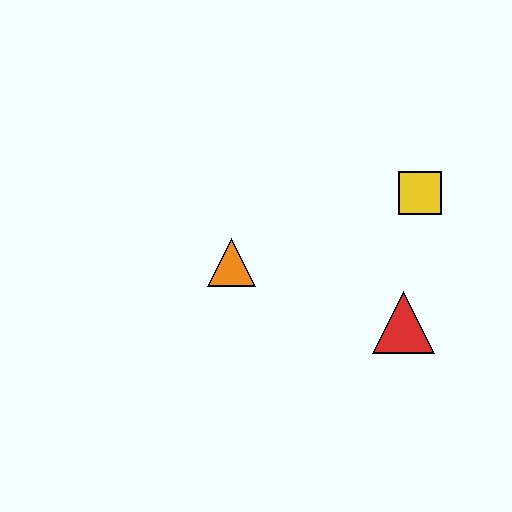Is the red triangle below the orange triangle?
Yes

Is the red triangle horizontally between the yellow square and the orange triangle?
Yes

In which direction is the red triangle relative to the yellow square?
The red triangle is below the yellow square.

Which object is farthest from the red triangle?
The orange triangle is farthest from the red triangle.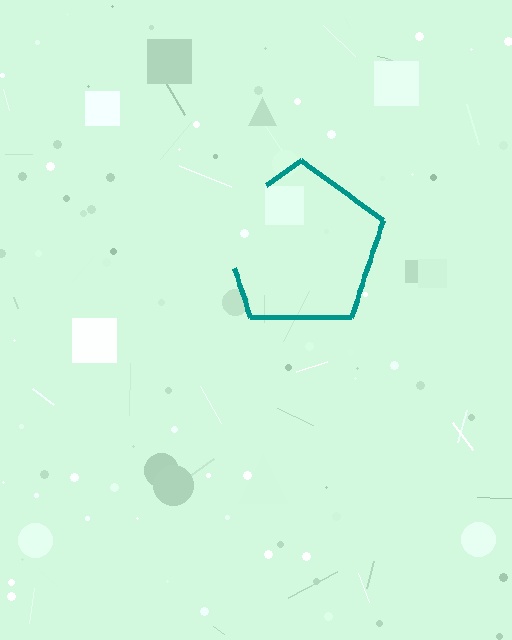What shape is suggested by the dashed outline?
The dashed outline suggests a pentagon.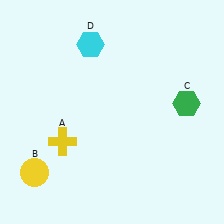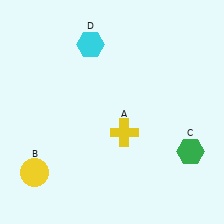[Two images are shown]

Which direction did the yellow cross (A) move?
The yellow cross (A) moved right.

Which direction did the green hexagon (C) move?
The green hexagon (C) moved down.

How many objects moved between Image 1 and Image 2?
2 objects moved between the two images.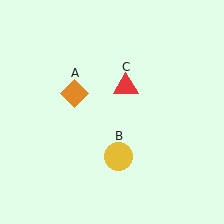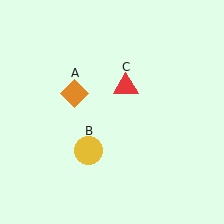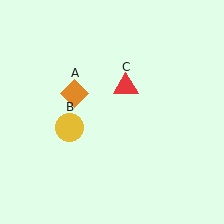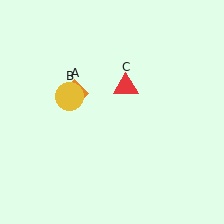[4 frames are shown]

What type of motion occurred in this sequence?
The yellow circle (object B) rotated clockwise around the center of the scene.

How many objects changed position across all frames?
1 object changed position: yellow circle (object B).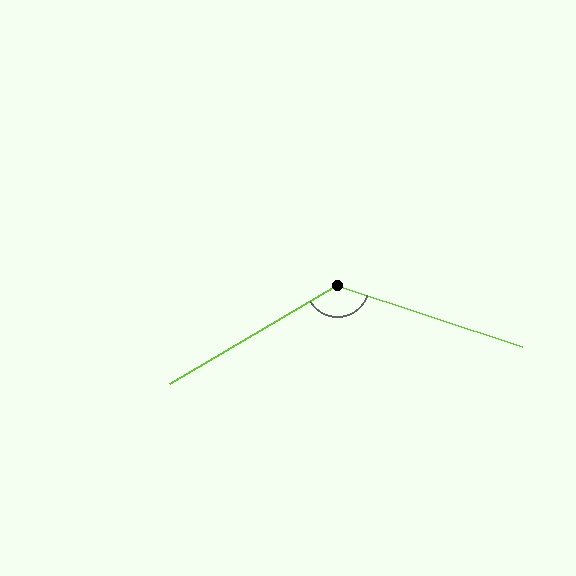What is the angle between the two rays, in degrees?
Approximately 131 degrees.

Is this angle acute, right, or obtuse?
It is obtuse.